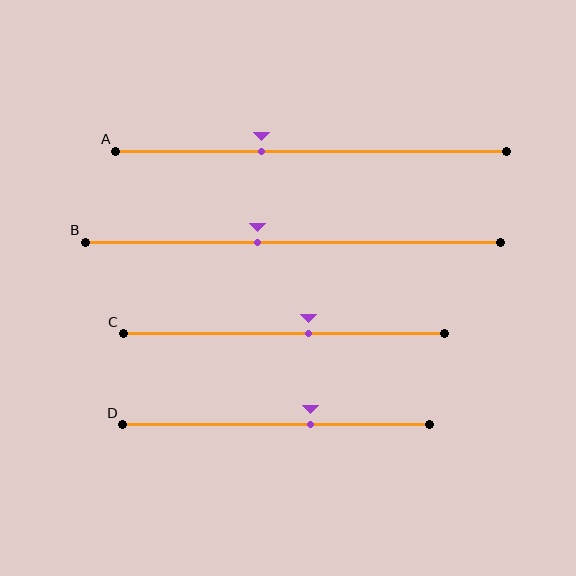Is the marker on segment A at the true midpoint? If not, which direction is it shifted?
No, the marker on segment A is shifted to the left by about 13% of the segment length.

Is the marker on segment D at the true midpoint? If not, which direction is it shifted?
No, the marker on segment D is shifted to the right by about 11% of the segment length.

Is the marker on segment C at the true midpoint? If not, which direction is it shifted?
No, the marker on segment C is shifted to the right by about 8% of the segment length.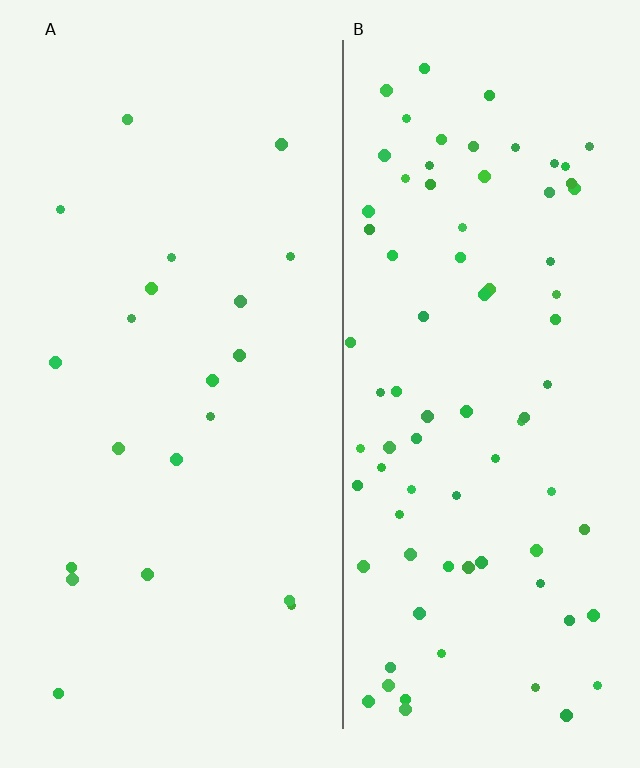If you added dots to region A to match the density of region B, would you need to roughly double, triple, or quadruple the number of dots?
Approximately quadruple.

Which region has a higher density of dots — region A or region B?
B (the right).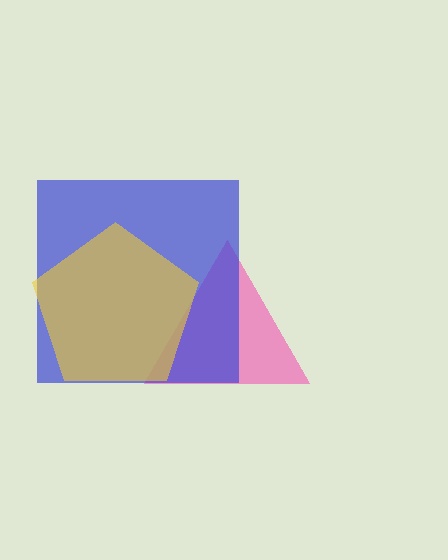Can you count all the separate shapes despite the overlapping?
Yes, there are 3 separate shapes.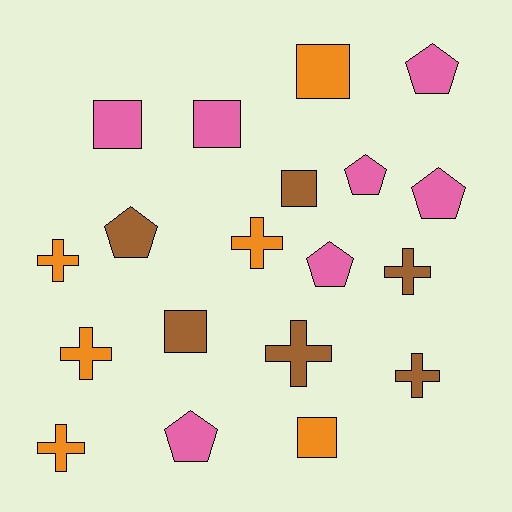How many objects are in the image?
There are 19 objects.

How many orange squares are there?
There are 2 orange squares.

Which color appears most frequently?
Pink, with 7 objects.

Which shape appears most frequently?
Cross, with 7 objects.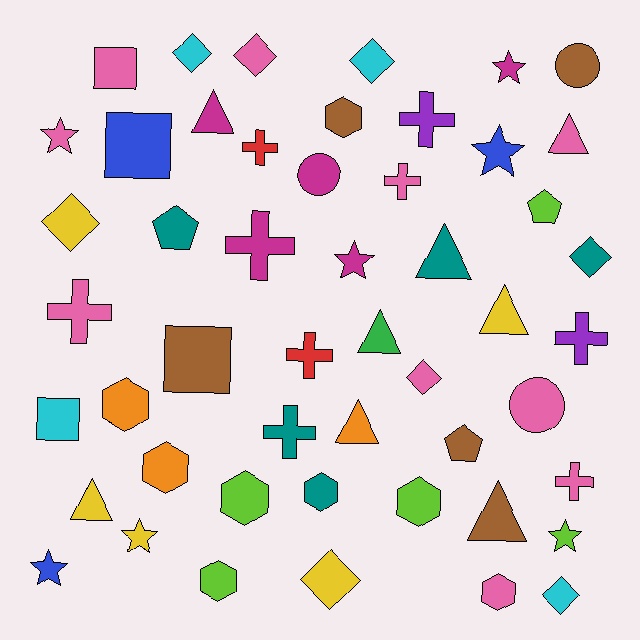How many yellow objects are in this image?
There are 5 yellow objects.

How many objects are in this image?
There are 50 objects.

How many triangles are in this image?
There are 8 triangles.